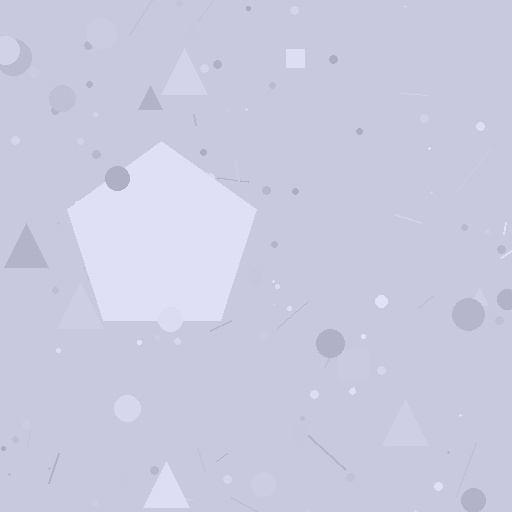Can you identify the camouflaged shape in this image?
The camouflaged shape is a pentagon.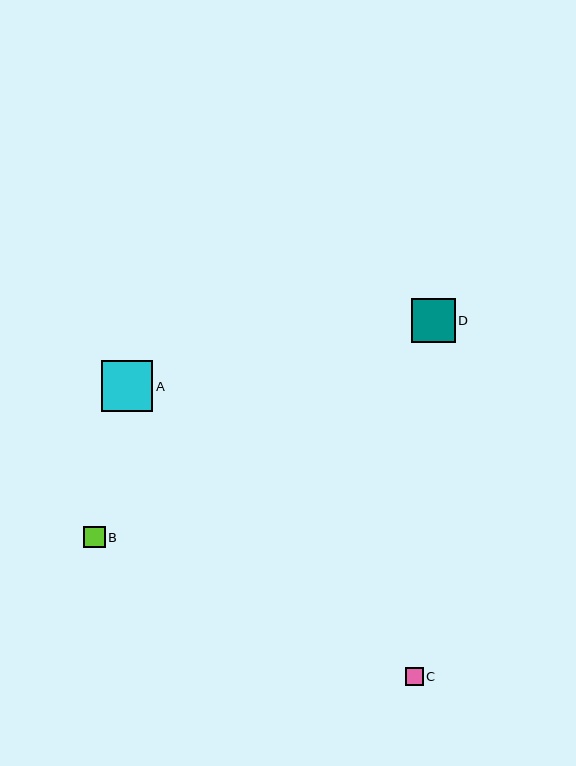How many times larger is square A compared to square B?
Square A is approximately 2.4 times the size of square B.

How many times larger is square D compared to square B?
Square D is approximately 2.1 times the size of square B.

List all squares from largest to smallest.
From largest to smallest: A, D, B, C.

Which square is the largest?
Square A is the largest with a size of approximately 51 pixels.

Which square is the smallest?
Square C is the smallest with a size of approximately 18 pixels.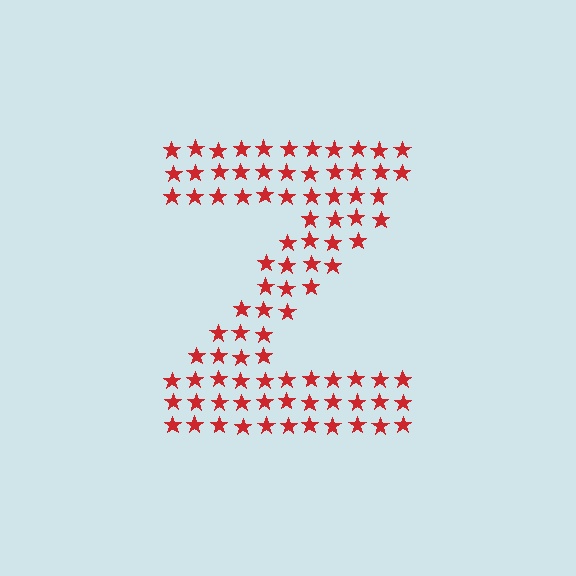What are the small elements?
The small elements are stars.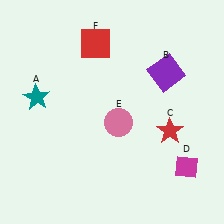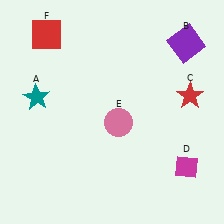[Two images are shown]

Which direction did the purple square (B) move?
The purple square (B) moved up.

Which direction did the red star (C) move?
The red star (C) moved up.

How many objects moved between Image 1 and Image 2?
3 objects moved between the two images.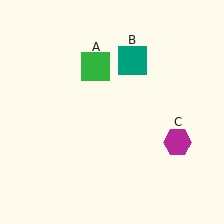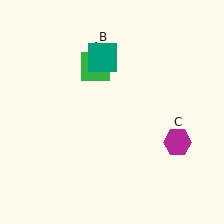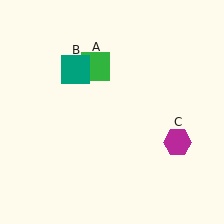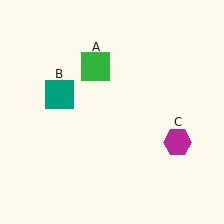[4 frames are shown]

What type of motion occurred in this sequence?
The teal square (object B) rotated counterclockwise around the center of the scene.